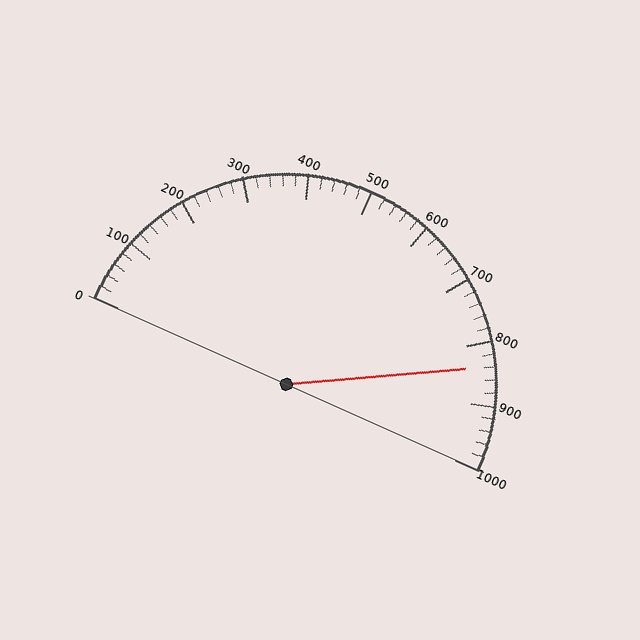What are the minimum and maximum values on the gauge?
The gauge ranges from 0 to 1000.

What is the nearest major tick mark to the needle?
The nearest major tick mark is 800.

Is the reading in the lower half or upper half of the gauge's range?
The reading is in the upper half of the range (0 to 1000).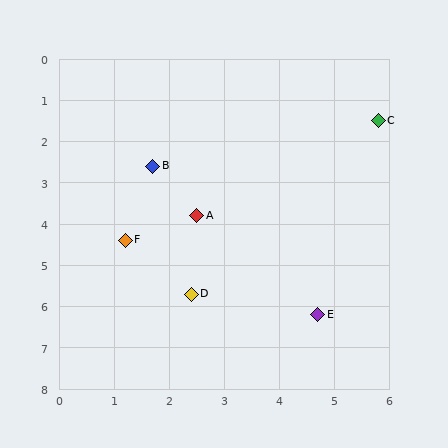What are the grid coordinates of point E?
Point E is at approximately (4.7, 6.2).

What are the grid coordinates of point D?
Point D is at approximately (2.4, 5.7).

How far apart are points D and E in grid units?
Points D and E are about 2.4 grid units apart.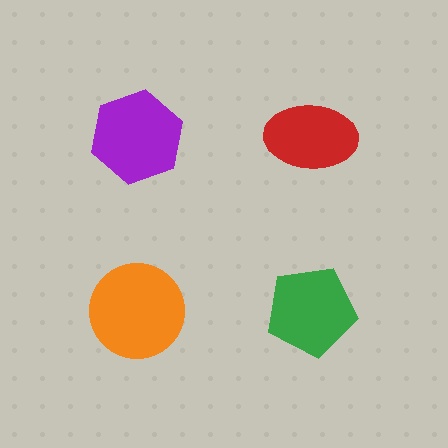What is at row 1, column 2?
A red ellipse.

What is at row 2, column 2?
A green pentagon.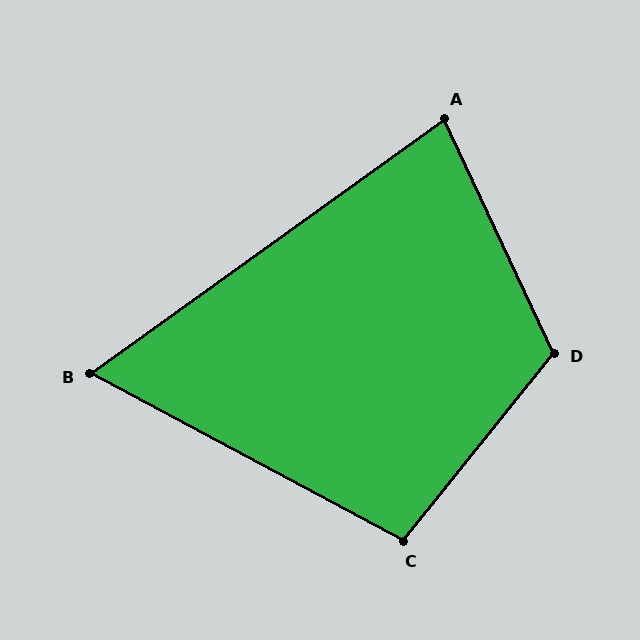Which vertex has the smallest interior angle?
B, at approximately 64 degrees.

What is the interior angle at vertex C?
Approximately 101 degrees (obtuse).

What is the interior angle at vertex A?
Approximately 79 degrees (acute).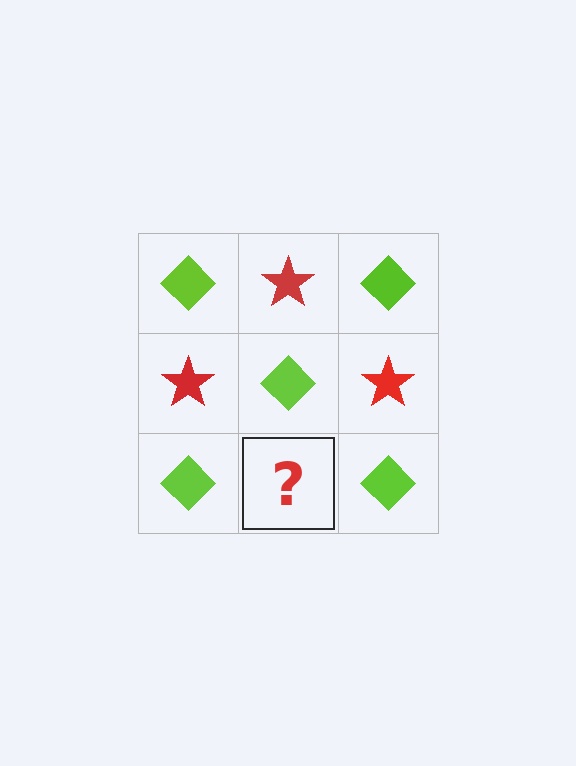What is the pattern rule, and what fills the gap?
The rule is that it alternates lime diamond and red star in a checkerboard pattern. The gap should be filled with a red star.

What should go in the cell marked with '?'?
The missing cell should contain a red star.